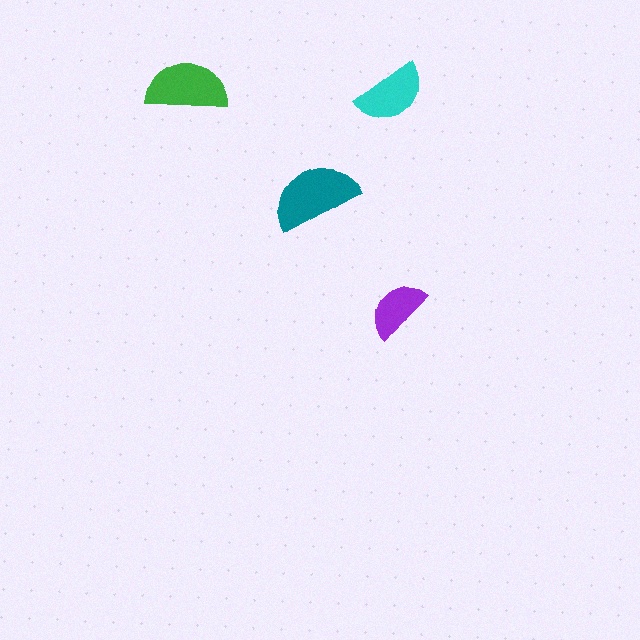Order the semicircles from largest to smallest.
the teal one, the green one, the cyan one, the purple one.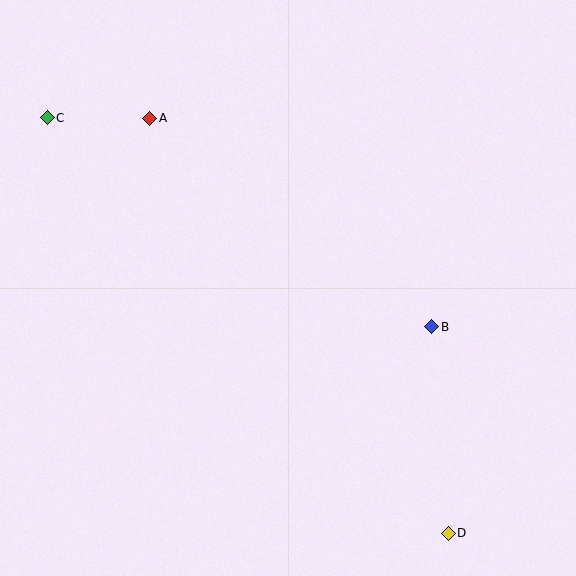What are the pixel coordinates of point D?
Point D is at (448, 533).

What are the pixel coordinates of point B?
Point B is at (432, 327).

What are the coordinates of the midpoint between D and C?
The midpoint between D and C is at (248, 326).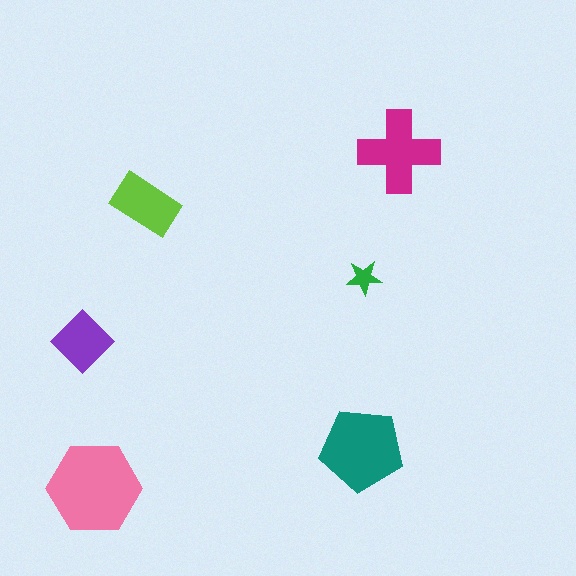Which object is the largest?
The pink hexagon.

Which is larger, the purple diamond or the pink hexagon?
The pink hexagon.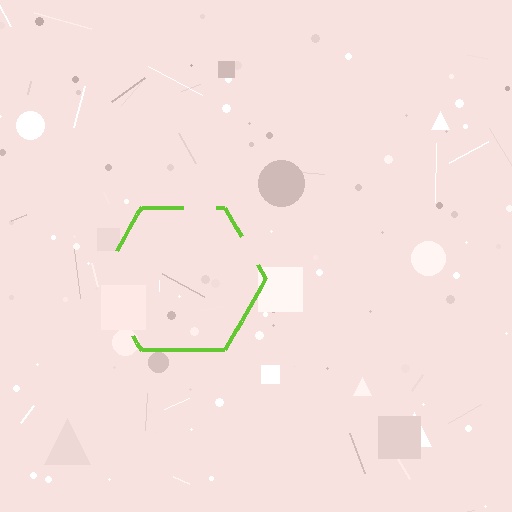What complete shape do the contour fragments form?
The contour fragments form a hexagon.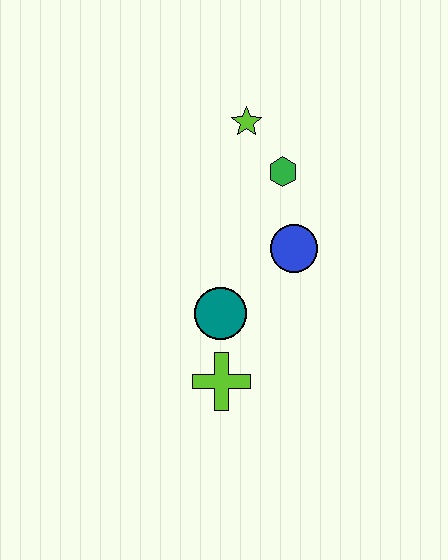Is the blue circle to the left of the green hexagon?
No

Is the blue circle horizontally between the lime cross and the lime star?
No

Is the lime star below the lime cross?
No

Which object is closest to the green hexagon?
The lime star is closest to the green hexagon.